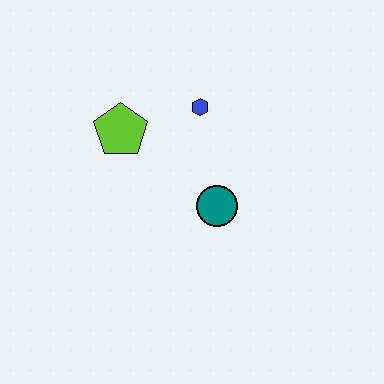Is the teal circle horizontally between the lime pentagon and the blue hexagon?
No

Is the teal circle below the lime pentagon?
Yes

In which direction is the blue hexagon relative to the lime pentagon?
The blue hexagon is to the right of the lime pentagon.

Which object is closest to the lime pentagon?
The blue hexagon is closest to the lime pentagon.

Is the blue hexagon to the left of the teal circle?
Yes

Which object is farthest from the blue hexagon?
The teal circle is farthest from the blue hexagon.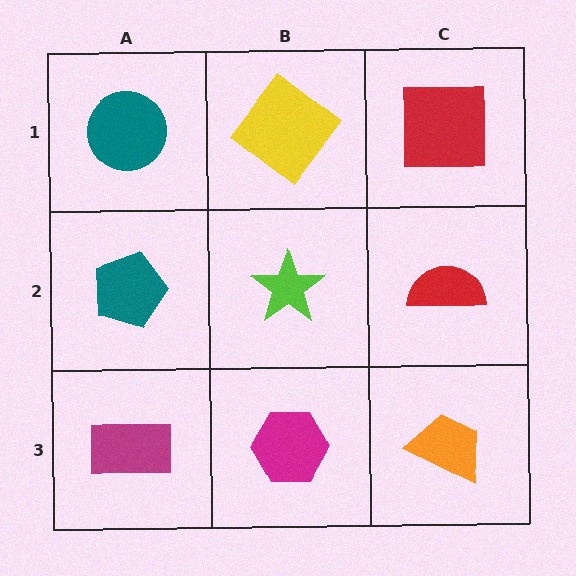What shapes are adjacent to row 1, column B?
A lime star (row 2, column B), a teal circle (row 1, column A), a red square (row 1, column C).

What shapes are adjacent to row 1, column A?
A teal pentagon (row 2, column A), a yellow diamond (row 1, column B).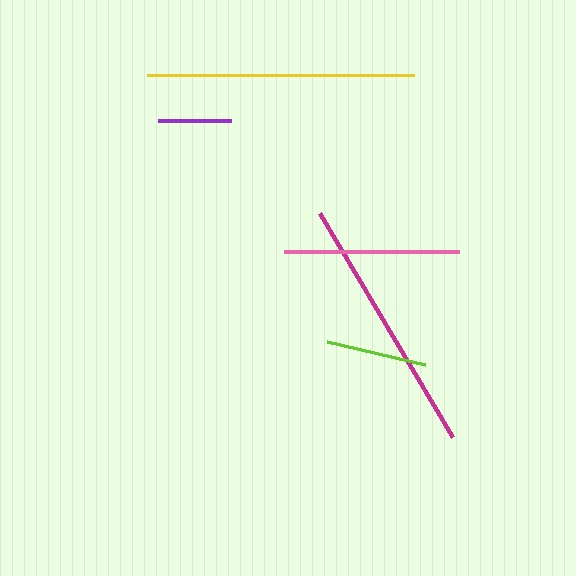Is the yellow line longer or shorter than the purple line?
The yellow line is longer than the purple line.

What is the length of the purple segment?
The purple segment is approximately 73 pixels long.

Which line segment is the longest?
The yellow line is the longest at approximately 267 pixels.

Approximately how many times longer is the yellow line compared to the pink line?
The yellow line is approximately 1.5 times the length of the pink line.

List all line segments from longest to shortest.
From longest to shortest: yellow, magenta, pink, lime, purple.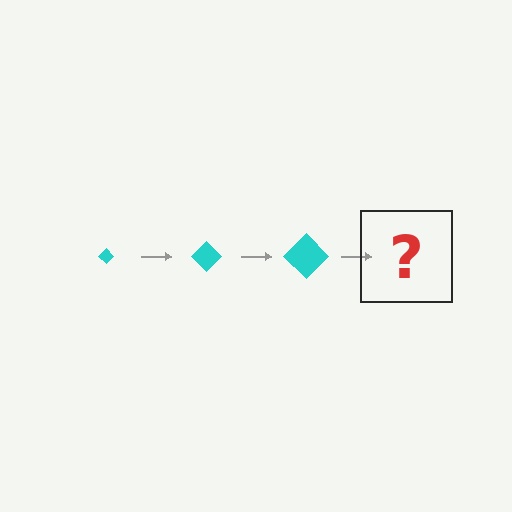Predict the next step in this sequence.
The next step is a cyan diamond, larger than the previous one.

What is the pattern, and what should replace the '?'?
The pattern is that the diamond gets progressively larger each step. The '?' should be a cyan diamond, larger than the previous one.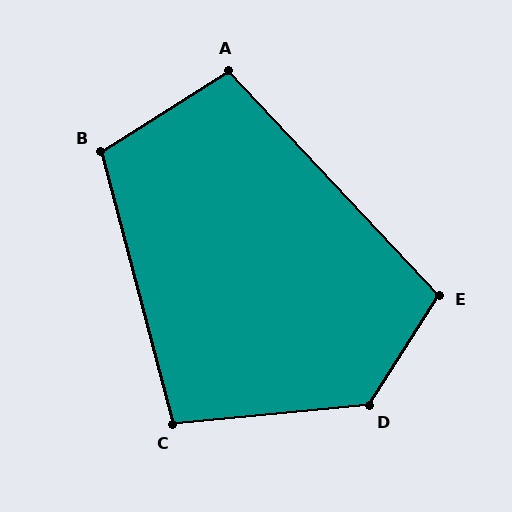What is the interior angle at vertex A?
Approximately 101 degrees (obtuse).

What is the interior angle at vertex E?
Approximately 104 degrees (obtuse).